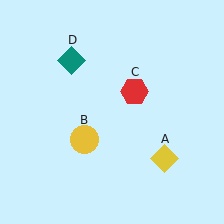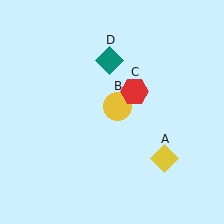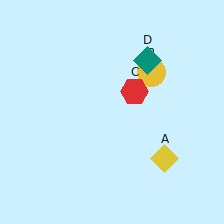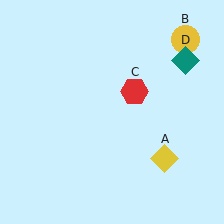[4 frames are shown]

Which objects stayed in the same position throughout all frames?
Yellow diamond (object A) and red hexagon (object C) remained stationary.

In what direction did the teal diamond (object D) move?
The teal diamond (object D) moved right.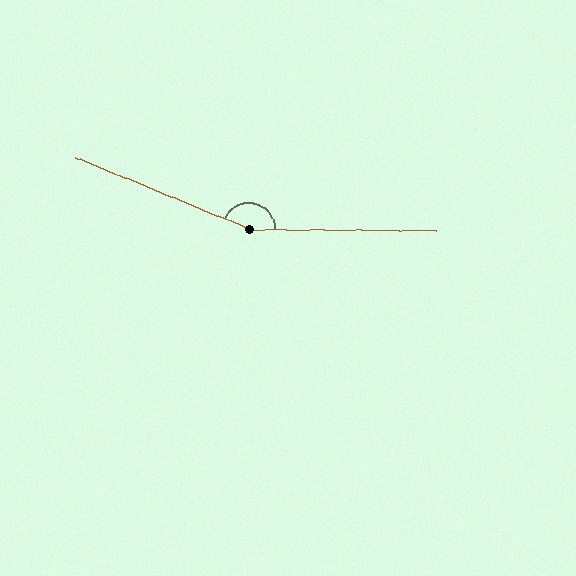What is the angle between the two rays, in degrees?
Approximately 158 degrees.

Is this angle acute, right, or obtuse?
It is obtuse.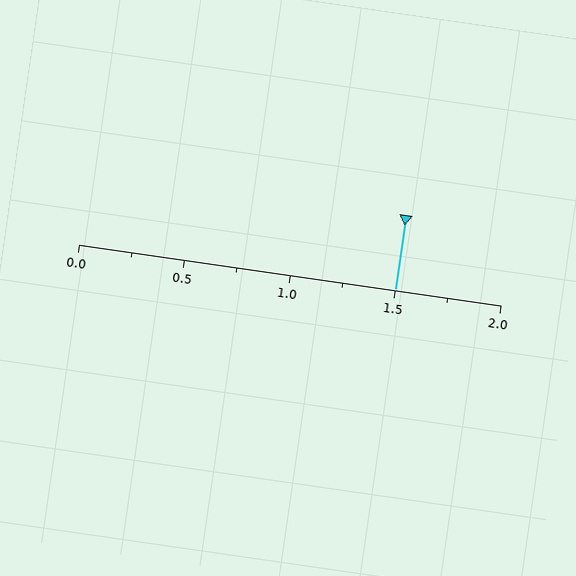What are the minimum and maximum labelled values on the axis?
The axis runs from 0.0 to 2.0.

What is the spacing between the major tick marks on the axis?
The major ticks are spaced 0.5 apart.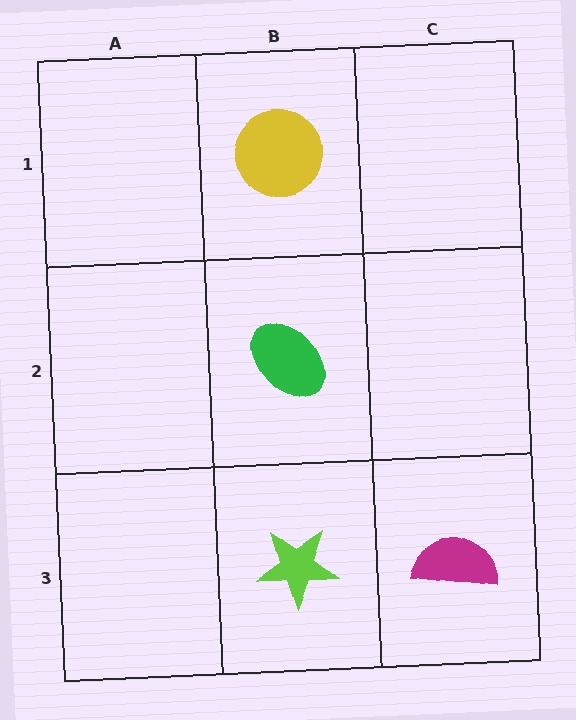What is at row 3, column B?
A lime star.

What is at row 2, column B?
A green ellipse.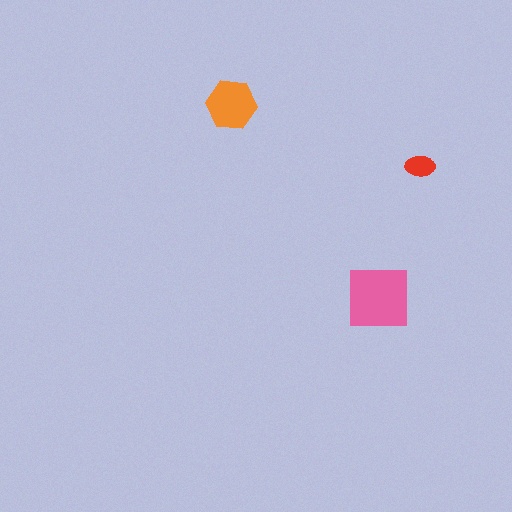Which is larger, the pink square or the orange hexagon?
The pink square.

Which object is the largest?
The pink square.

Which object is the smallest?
The red ellipse.